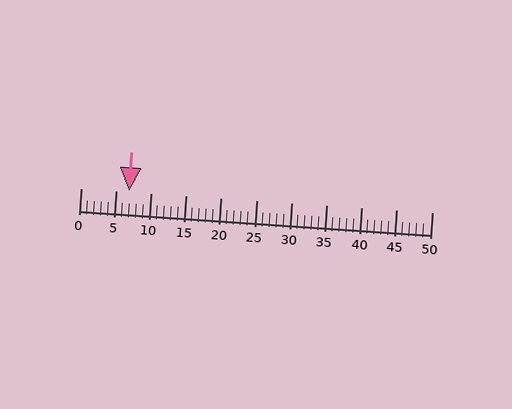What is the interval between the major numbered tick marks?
The major tick marks are spaced 5 units apart.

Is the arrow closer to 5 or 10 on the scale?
The arrow is closer to 5.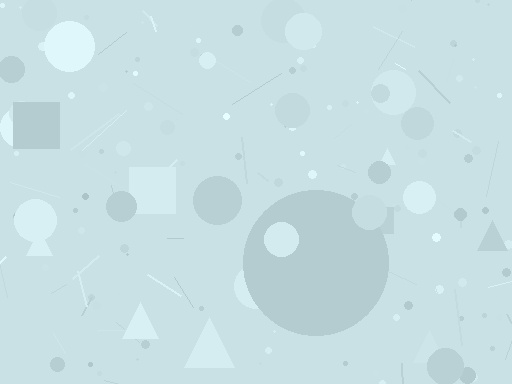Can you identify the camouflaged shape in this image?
The camouflaged shape is a circle.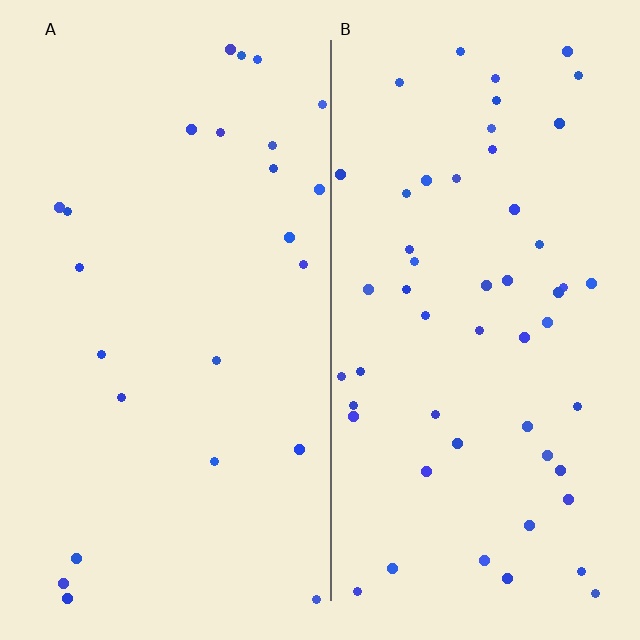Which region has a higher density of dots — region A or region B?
B (the right).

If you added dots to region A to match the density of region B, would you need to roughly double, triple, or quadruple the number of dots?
Approximately double.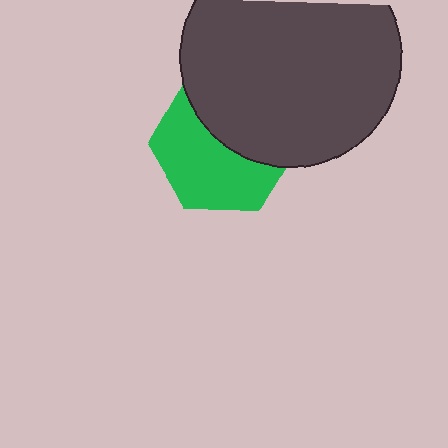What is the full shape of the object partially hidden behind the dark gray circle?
The partially hidden object is a green hexagon.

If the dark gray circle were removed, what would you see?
You would see the complete green hexagon.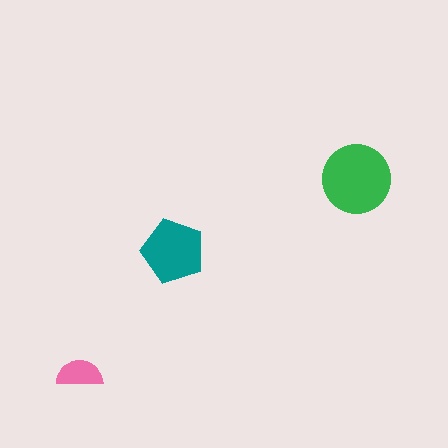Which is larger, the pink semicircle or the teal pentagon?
The teal pentagon.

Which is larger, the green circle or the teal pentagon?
The green circle.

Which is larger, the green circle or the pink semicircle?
The green circle.